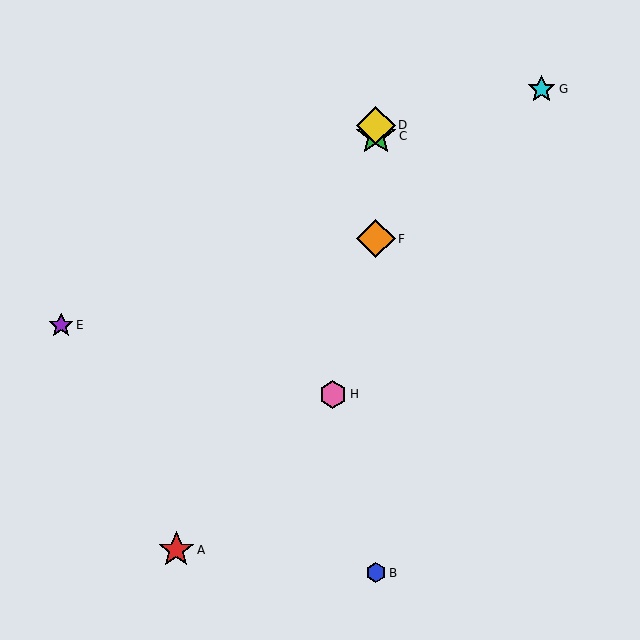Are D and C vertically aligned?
Yes, both are at x≈376.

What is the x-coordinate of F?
Object F is at x≈376.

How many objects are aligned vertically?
4 objects (B, C, D, F) are aligned vertically.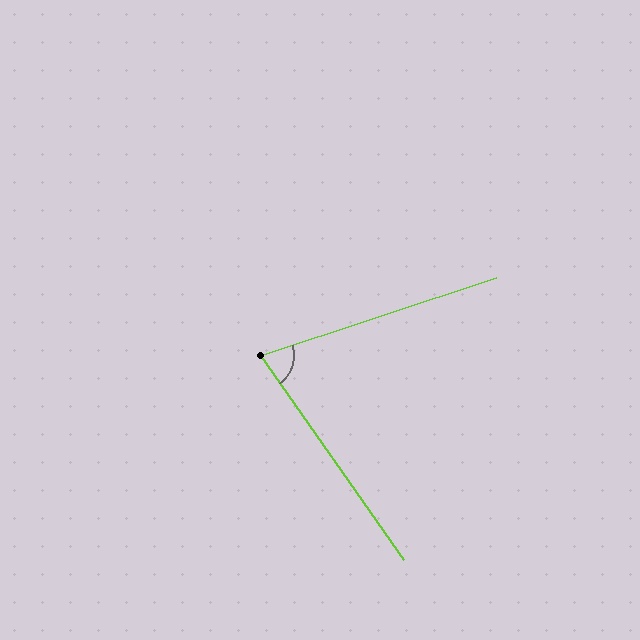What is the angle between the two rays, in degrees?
Approximately 73 degrees.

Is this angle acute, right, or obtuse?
It is acute.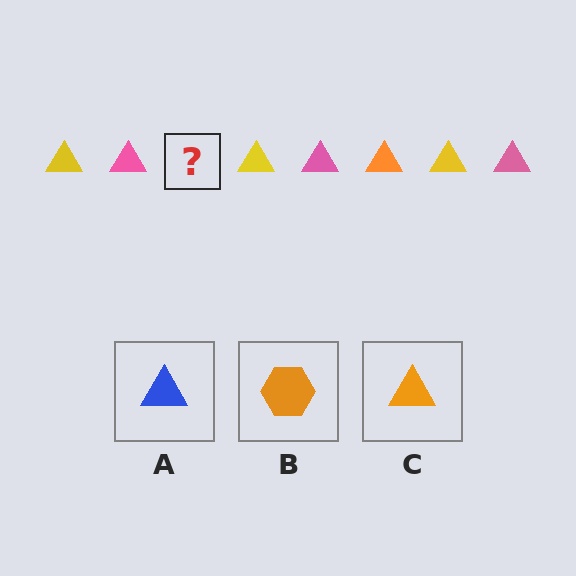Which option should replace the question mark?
Option C.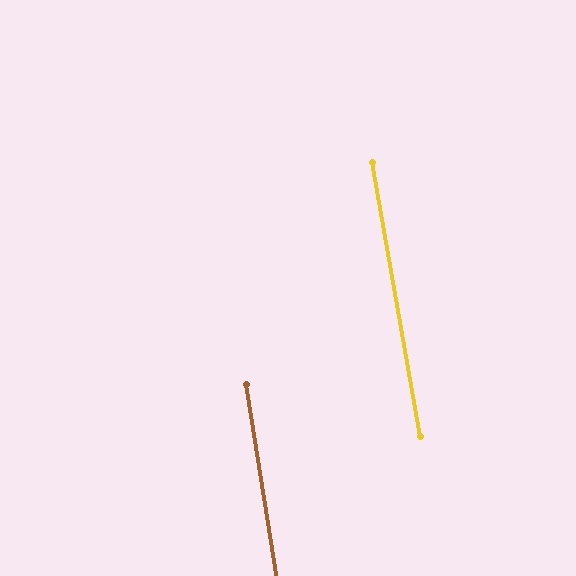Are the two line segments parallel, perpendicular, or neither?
Parallel — their directions differ by only 0.9°.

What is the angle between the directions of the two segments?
Approximately 1 degree.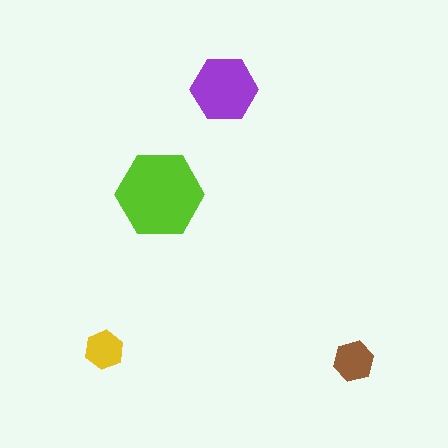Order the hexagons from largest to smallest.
the lime one, the purple one, the brown one, the yellow one.